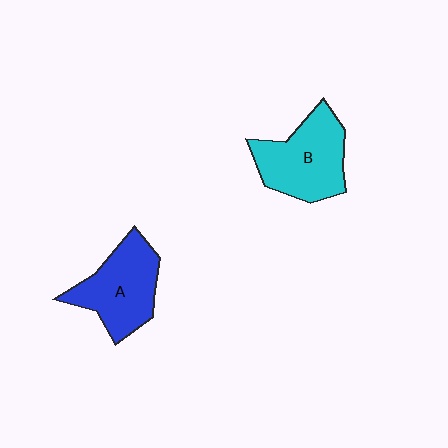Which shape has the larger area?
Shape B (cyan).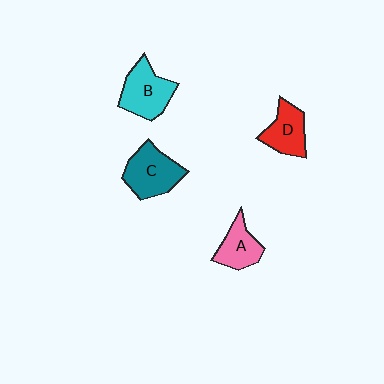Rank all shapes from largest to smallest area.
From largest to smallest: C (teal), B (cyan), D (red), A (pink).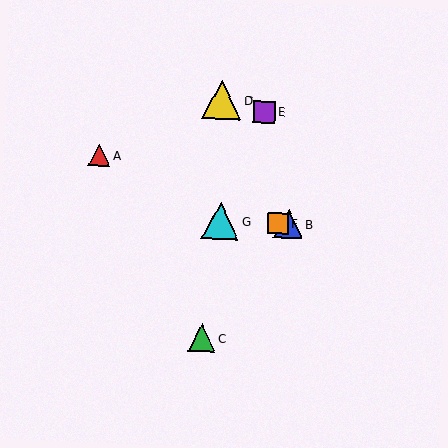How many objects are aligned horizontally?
3 objects (B, F, G) are aligned horizontally.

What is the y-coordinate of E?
Object E is at y≈112.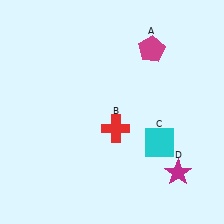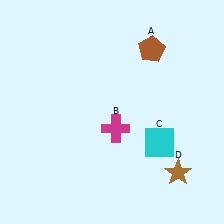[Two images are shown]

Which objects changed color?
A changed from magenta to brown. B changed from red to magenta. D changed from magenta to brown.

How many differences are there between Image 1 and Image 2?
There are 3 differences between the two images.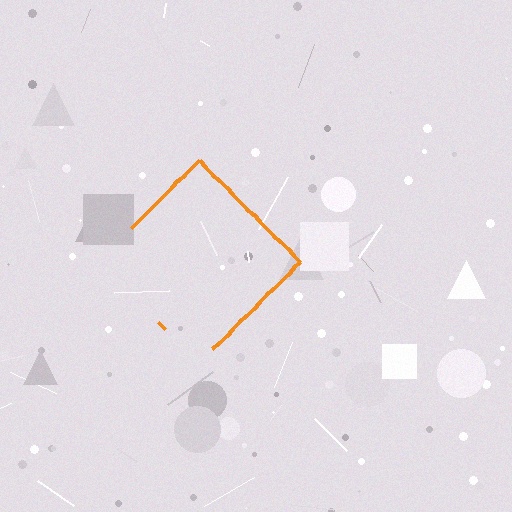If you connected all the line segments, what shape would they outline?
They would outline a diamond.